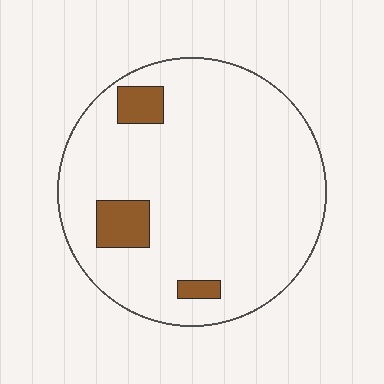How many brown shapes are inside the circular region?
3.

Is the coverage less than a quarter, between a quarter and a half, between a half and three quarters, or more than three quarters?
Less than a quarter.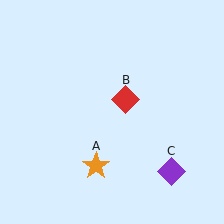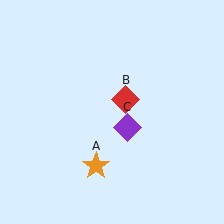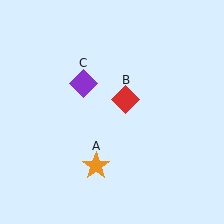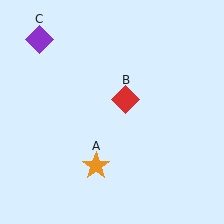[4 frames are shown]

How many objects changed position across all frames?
1 object changed position: purple diamond (object C).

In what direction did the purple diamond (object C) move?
The purple diamond (object C) moved up and to the left.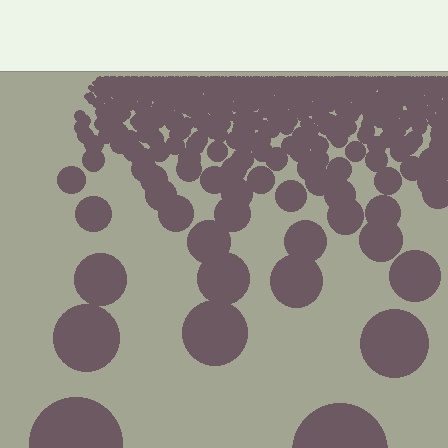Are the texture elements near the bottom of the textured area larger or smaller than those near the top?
Larger. Near the bottom, elements are closer to the viewer and appear at a bigger on-screen size.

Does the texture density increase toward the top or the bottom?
Density increases toward the top.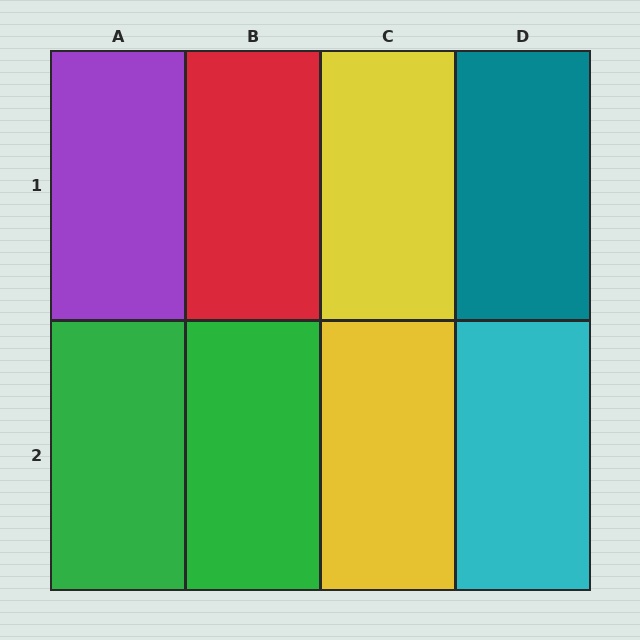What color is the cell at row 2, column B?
Green.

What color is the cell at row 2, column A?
Green.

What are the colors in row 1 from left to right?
Purple, red, yellow, teal.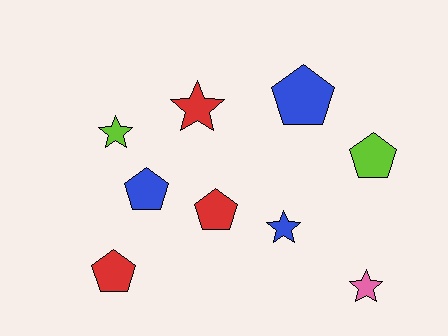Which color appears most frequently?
Blue, with 3 objects.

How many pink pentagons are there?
There are no pink pentagons.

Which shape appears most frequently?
Pentagon, with 5 objects.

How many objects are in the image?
There are 9 objects.